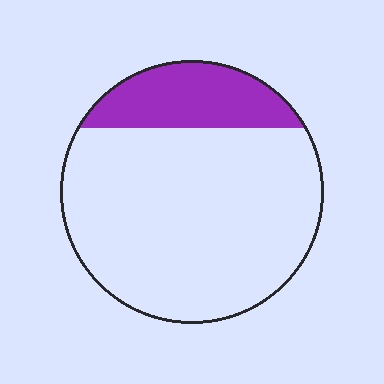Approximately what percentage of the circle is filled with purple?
Approximately 20%.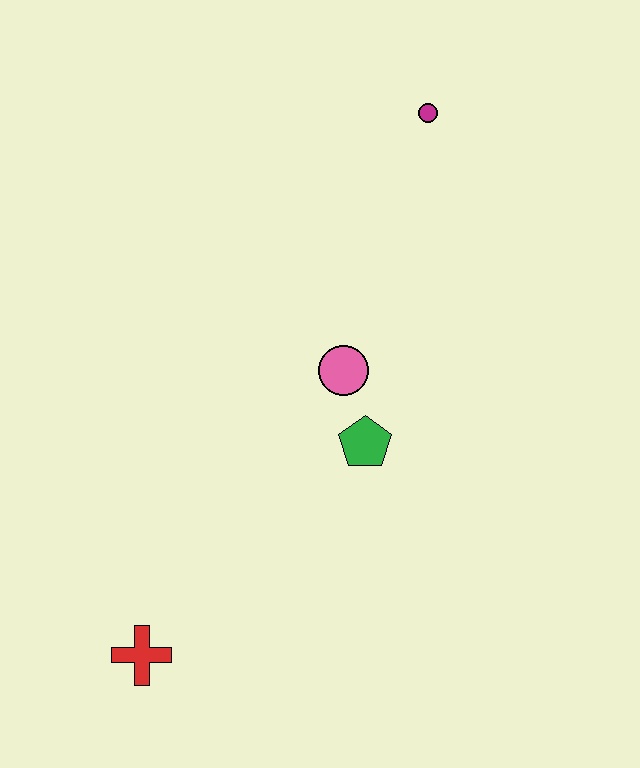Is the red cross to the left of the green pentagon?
Yes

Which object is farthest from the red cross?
The magenta circle is farthest from the red cross.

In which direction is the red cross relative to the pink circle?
The red cross is below the pink circle.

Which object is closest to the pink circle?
The green pentagon is closest to the pink circle.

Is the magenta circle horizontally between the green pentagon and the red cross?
No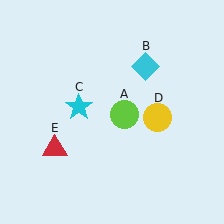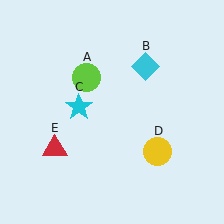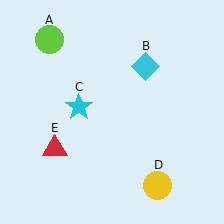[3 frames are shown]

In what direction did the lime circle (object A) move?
The lime circle (object A) moved up and to the left.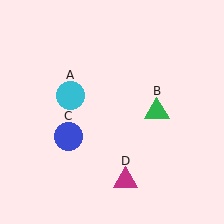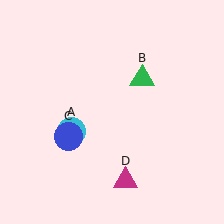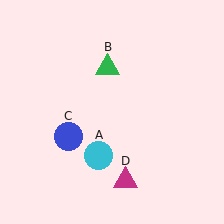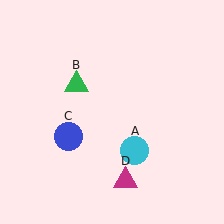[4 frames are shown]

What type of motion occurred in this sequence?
The cyan circle (object A), green triangle (object B) rotated counterclockwise around the center of the scene.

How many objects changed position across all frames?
2 objects changed position: cyan circle (object A), green triangle (object B).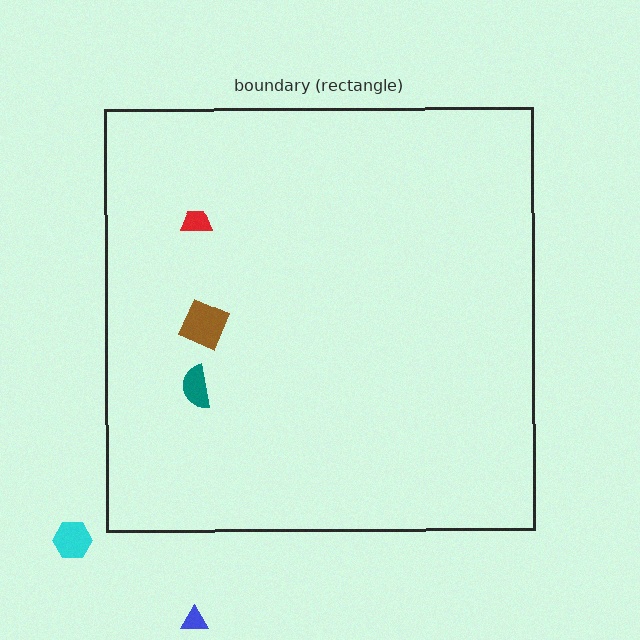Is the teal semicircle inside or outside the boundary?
Inside.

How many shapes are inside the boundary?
3 inside, 2 outside.